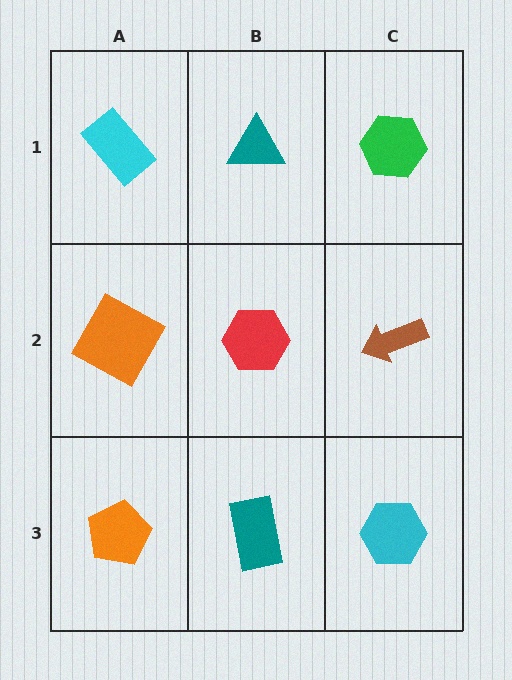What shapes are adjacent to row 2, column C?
A green hexagon (row 1, column C), a cyan hexagon (row 3, column C), a red hexagon (row 2, column B).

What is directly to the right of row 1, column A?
A teal triangle.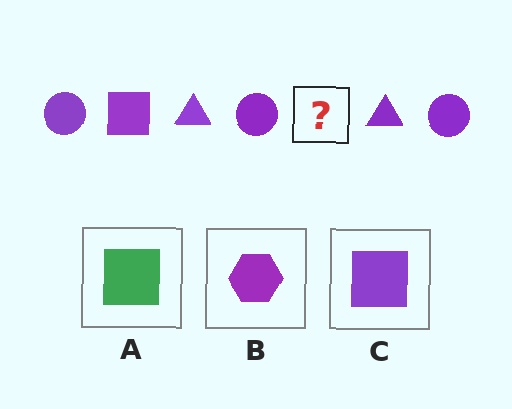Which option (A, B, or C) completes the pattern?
C.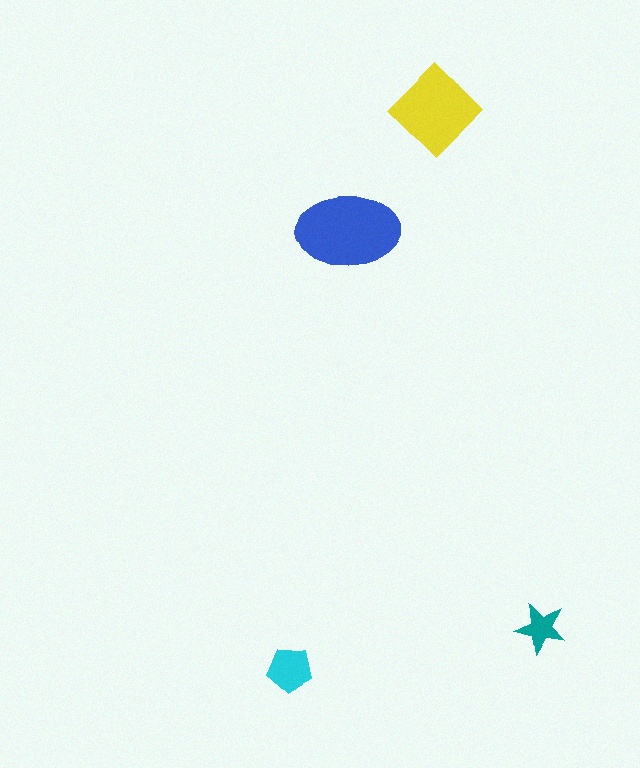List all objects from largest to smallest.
The blue ellipse, the yellow diamond, the cyan pentagon, the teal star.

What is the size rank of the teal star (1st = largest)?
4th.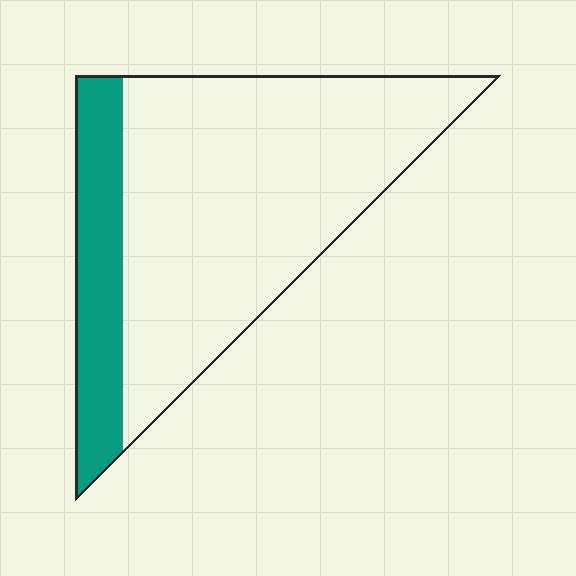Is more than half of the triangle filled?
No.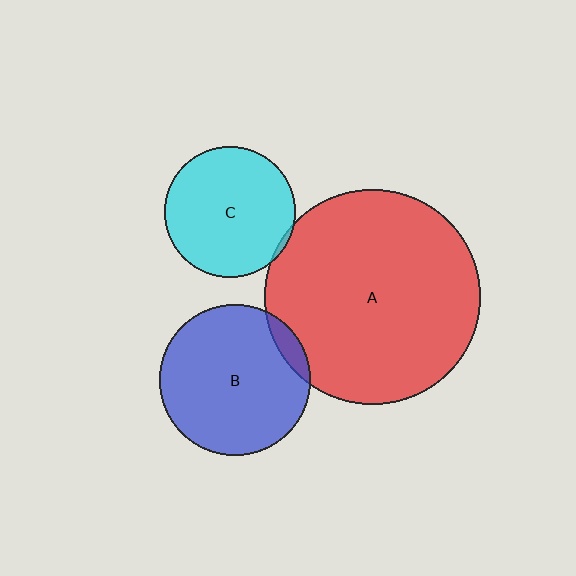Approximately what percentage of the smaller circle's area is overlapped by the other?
Approximately 5%.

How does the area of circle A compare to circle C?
Approximately 2.7 times.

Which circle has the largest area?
Circle A (red).